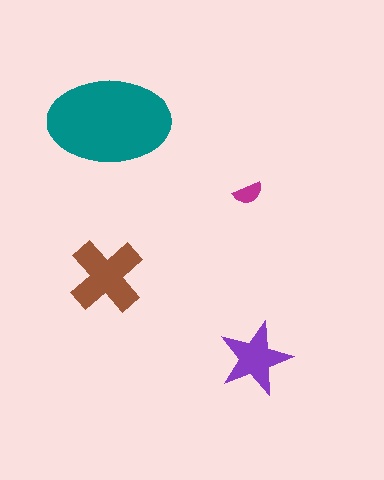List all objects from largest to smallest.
The teal ellipse, the brown cross, the purple star, the magenta semicircle.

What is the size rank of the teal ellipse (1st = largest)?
1st.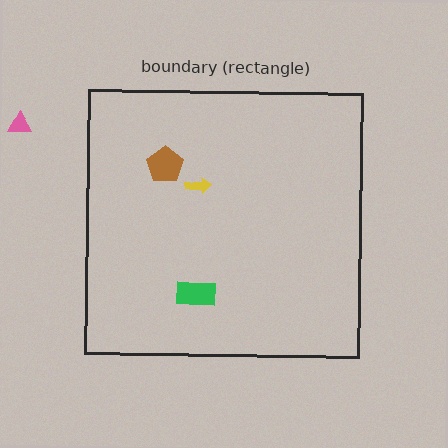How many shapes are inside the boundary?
3 inside, 1 outside.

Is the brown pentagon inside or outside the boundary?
Inside.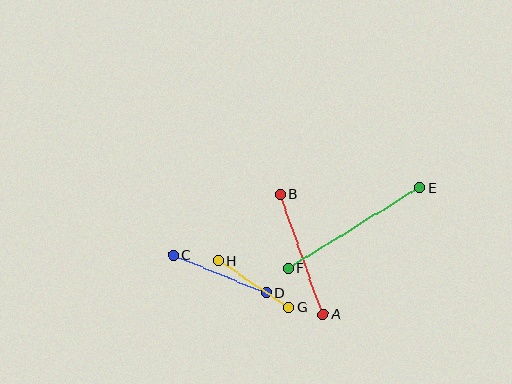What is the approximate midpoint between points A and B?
The midpoint is at approximately (302, 254) pixels.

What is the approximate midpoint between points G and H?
The midpoint is at approximately (253, 284) pixels.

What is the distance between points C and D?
The distance is approximately 100 pixels.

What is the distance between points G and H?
The distance is approximately 84 pixels.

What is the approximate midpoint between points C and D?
The midpoint is at approximately (220, 274) pixels.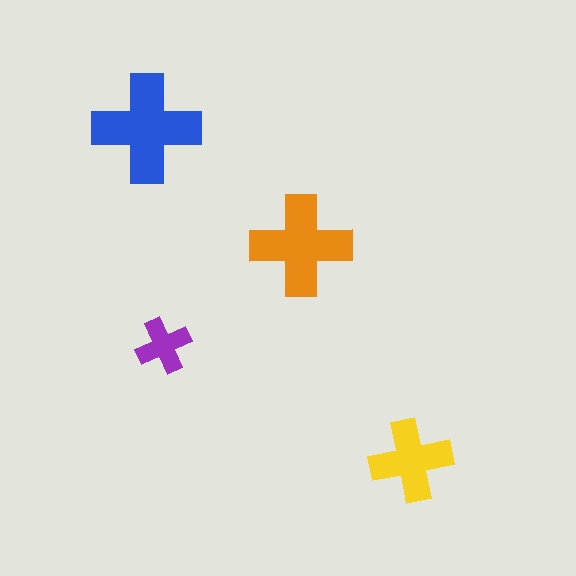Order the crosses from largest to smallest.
the blue one, the orange one, the yellow one, the purple one.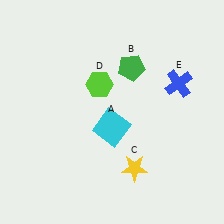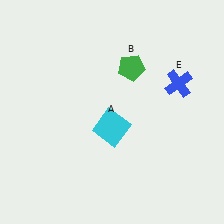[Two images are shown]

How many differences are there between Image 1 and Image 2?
There are 2 differences between the two images.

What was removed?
The yellow star (C), the lime hexagon (D) were removed in Image 2.